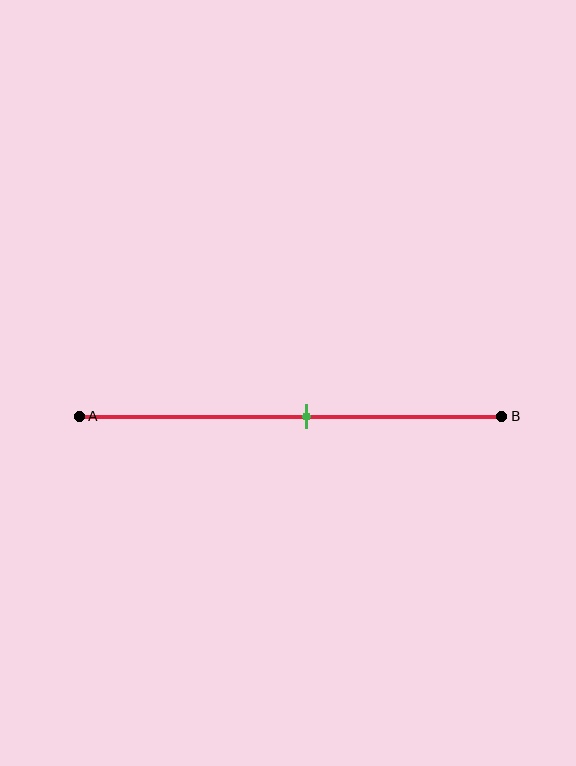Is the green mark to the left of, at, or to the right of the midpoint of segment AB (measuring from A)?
The green mark is to the right of the midpoint of segment AB.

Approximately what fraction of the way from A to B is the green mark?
The green mark is approximately 55% of the way from A to B.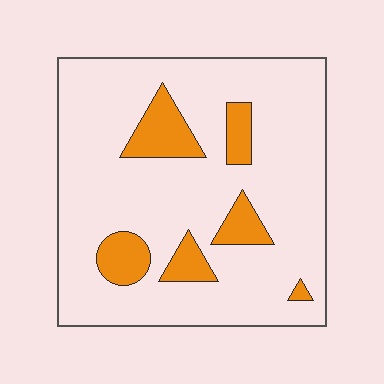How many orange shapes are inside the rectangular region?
6.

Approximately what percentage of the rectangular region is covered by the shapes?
Approximately 15%.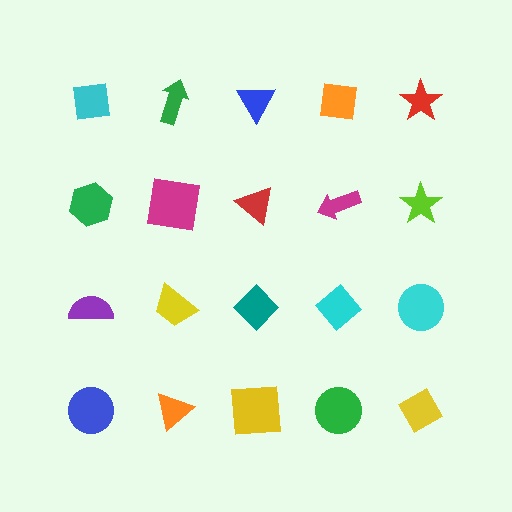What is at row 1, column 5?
A red star.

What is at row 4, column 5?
A yellow diamond.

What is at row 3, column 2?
A yellow trapezoid.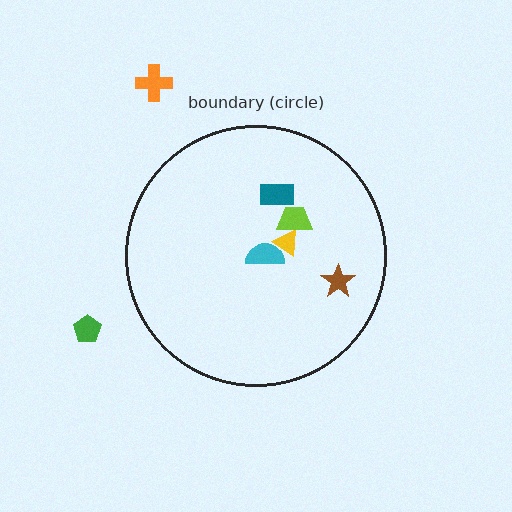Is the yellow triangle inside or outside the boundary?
Inside.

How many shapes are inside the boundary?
5 inside, 2 outside.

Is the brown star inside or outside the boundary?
Inside.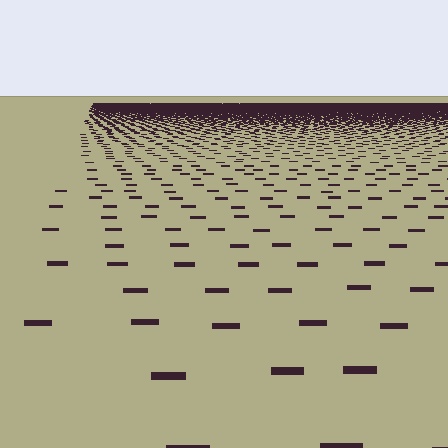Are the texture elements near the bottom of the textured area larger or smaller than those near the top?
Larger. Near the bottom, elements are closer to the viewer and appear at a bigger on-screen size.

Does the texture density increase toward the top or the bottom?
Density increases toward the top.